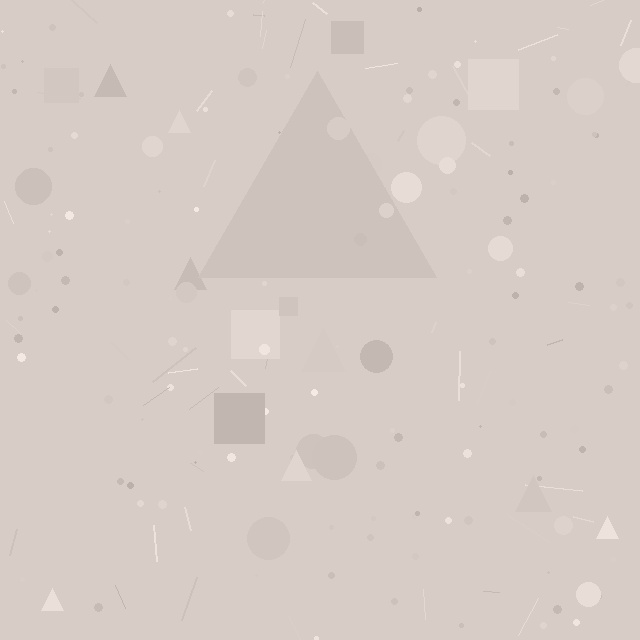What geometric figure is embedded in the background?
A triangle is embedded in the background.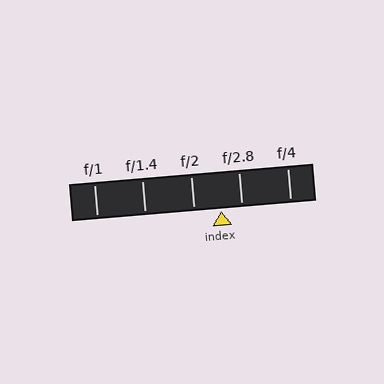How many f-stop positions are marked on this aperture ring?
There are 5 f-stop positions marked.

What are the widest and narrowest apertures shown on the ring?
The widest aperture shown is f/1 and the narrowest is f/4.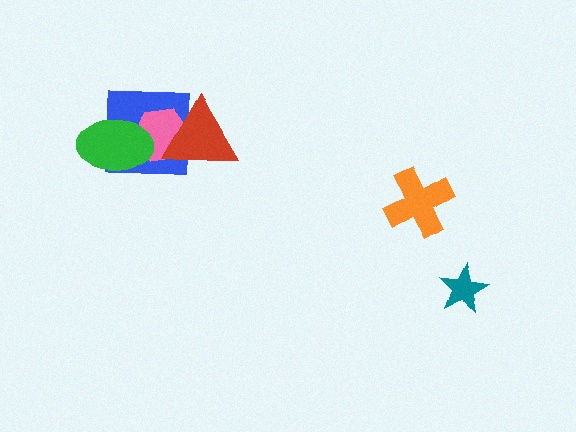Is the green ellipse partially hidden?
No, no other shape covers it.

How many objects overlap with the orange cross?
0 objects overlap with the orange cross.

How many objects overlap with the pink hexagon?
3 objects overlap with the pink hexagon.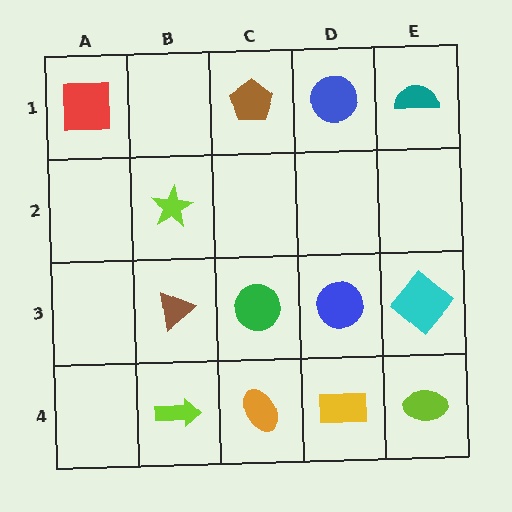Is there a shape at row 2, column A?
No, that cell is empty.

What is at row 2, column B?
A lime star.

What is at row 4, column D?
A yellow rectangle.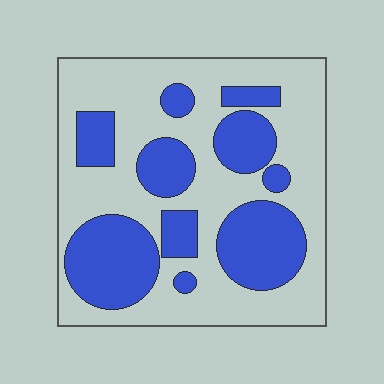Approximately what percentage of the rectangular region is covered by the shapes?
Approximately 35%.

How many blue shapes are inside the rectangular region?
10.